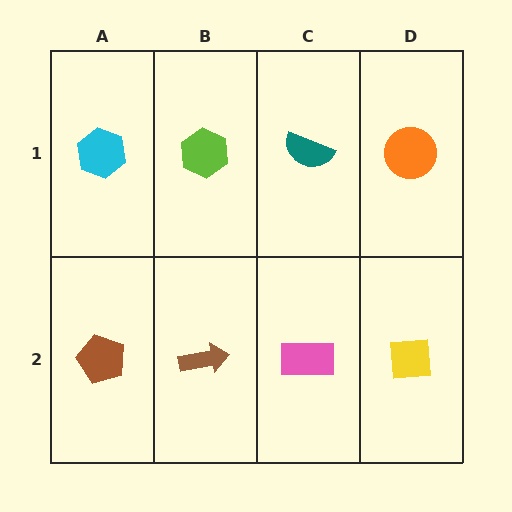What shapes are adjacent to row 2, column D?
An orange circle (row 1, column D), a pink rectangle (row 2, column C).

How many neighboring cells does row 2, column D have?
2.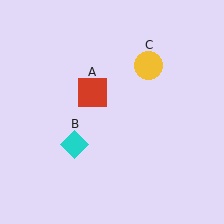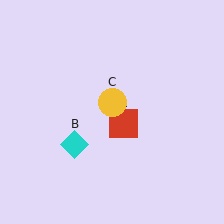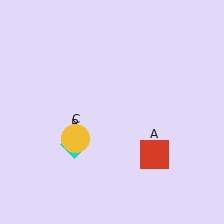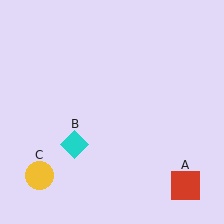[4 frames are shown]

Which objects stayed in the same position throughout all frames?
Cyan diamond (object B) remained stationary.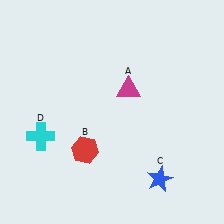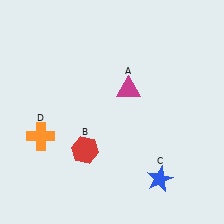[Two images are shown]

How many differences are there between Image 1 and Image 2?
There is 1 difference between the two images.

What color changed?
The cross (D) changed from cyan in Image 1 to orange in Image 2.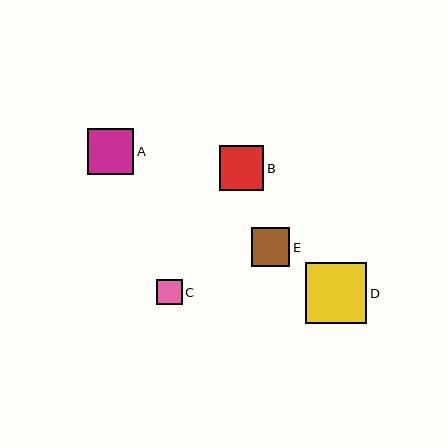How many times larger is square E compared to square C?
Square E is approximately 1.5 times the size of square C.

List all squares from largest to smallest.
From largest to smallest: D, A, B, E, C.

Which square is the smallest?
Square C is the smallest with a size of approximately 26 pixels.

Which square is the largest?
Square D is the largest with a size of approximately 61 pixels.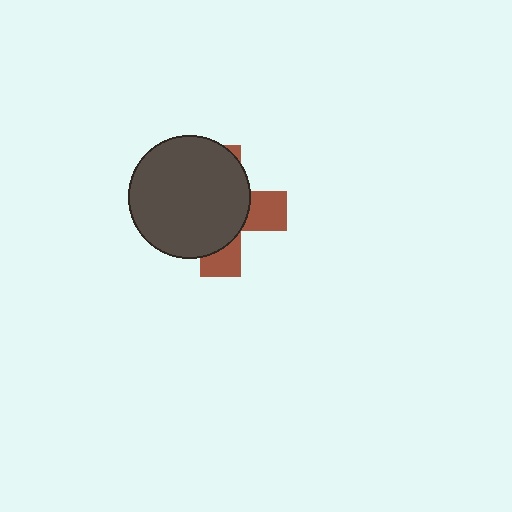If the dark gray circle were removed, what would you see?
You would see the complete brown cross.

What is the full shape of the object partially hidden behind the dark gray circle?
The partially hidden object is a brown cross.